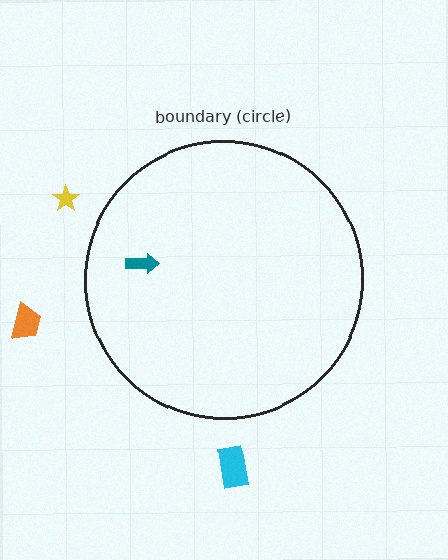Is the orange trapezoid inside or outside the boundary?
Outside.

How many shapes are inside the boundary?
1 inside, 3 outside.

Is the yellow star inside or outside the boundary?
Outside.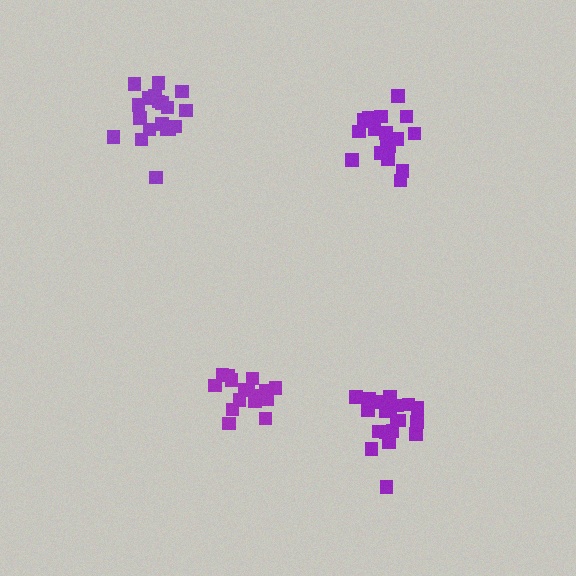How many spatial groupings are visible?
There are 4 spatial groupings.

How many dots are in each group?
Group 1: 18 dots, Group 2: 20 dots, Group 3: 16 dots, Group 4: 19 dots (73 total).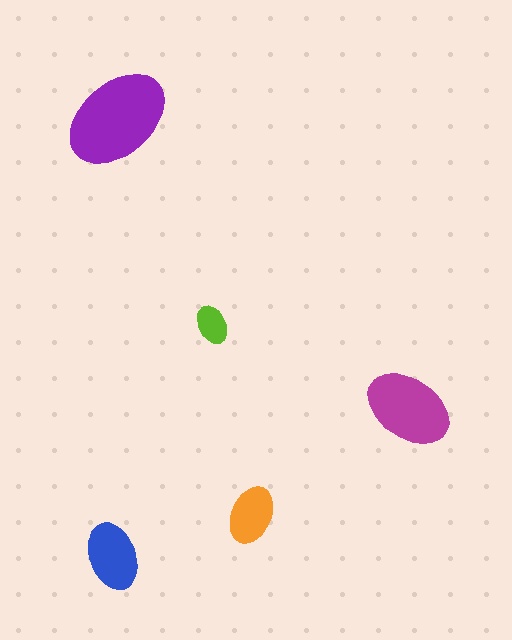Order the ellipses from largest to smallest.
the purple one, the magenta one, the blue one, the orange one, the lime one.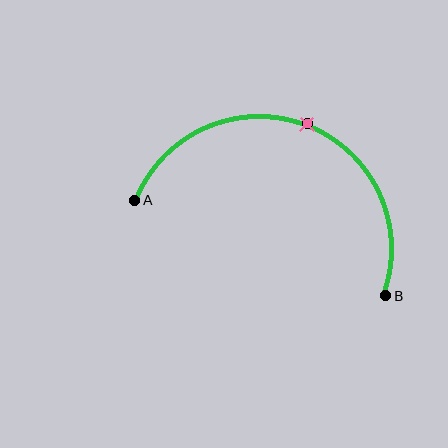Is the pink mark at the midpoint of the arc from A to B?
Yes. The pink mark lies on the arc at equal arc-length from both A and B — it is the arc midpoint.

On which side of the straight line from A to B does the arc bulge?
The arc bulges above the straight line connecting A and B.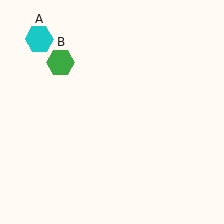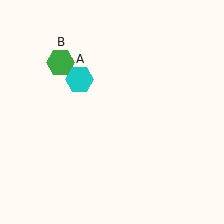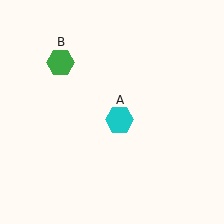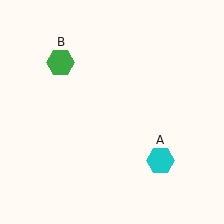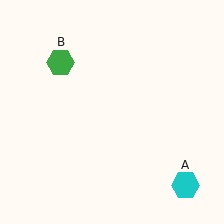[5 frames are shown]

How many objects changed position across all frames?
1 object changed position: cyan hexagon (object A).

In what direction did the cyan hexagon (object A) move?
The cyan hexagon (object A) moved down and to the right.